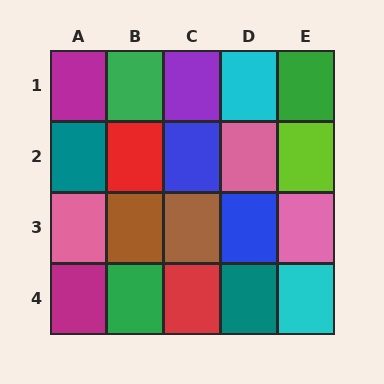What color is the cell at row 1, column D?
Cyan.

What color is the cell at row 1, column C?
Purple.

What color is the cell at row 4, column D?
Teal.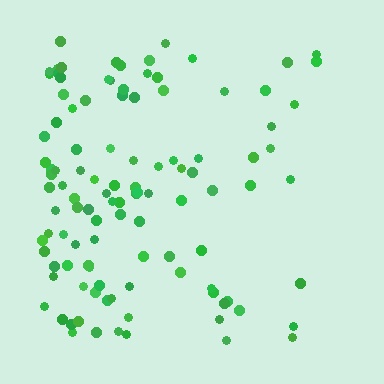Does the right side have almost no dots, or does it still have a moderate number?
Still a moderate number, just noticeably fewer than the left.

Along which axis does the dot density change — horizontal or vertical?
Horizontal.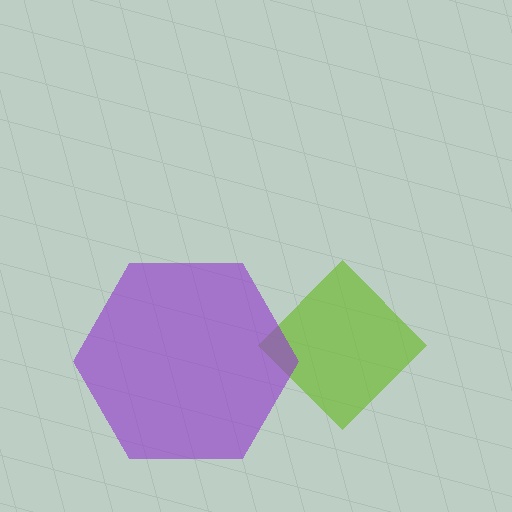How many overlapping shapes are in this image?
There are 2 overlapping shapes in the image.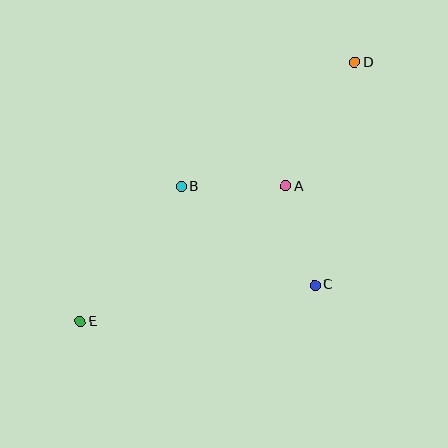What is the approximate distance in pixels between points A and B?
The distance between A and B is approximately 105 pixels.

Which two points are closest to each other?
Points A and C are closest to each other.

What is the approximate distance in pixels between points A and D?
The distance between A and D is approximately 142 pixels.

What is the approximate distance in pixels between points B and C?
The distance between B and C is approximately 166 pixels.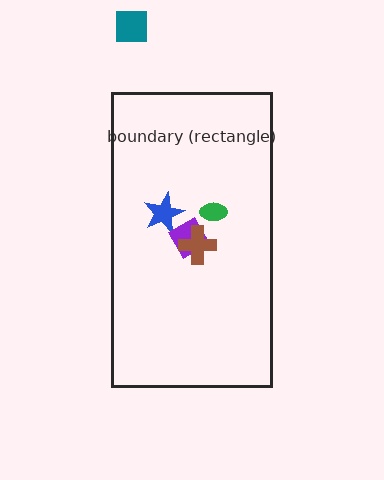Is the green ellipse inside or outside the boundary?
Inside.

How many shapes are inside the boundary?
4 inside, 1 outside.